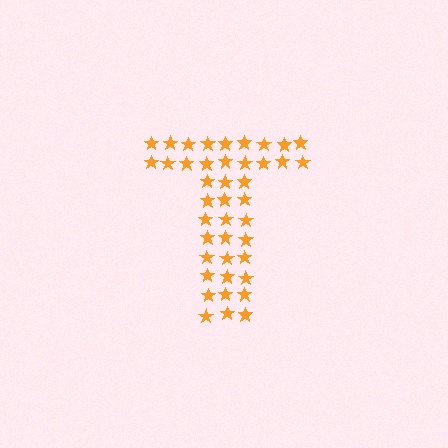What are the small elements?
The small elements are stars.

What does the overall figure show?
The overall figure shows the letter T.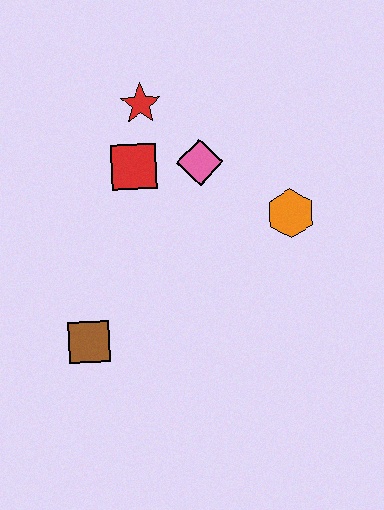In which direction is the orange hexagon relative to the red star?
The orange hexagon is to the right of the red star.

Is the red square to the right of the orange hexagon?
No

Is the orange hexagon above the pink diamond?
No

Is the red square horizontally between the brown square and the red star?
Yes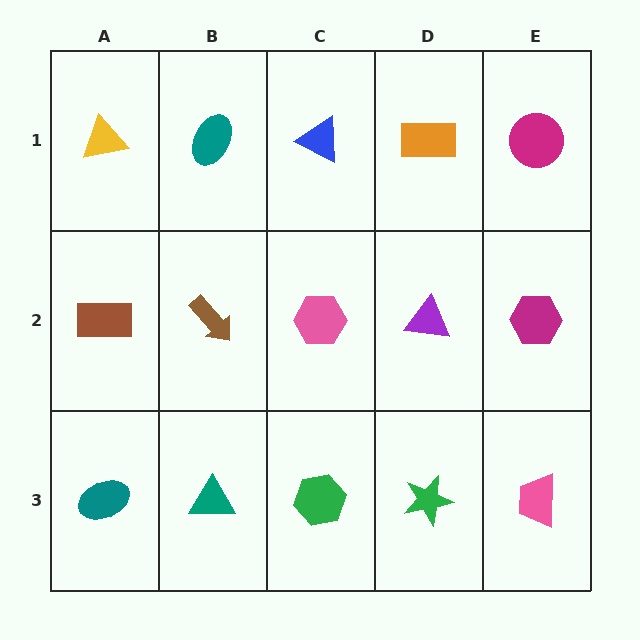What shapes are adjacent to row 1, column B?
A brown arrow (row 2, column B), a yellow triangle (row 1, column A), a blue triangle (row 1, column C).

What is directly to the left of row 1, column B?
A yellow triangle.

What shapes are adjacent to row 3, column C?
A pink hexagon (row 2, column C), a teal triangle (row 3, column B), a green star (row 3, column D).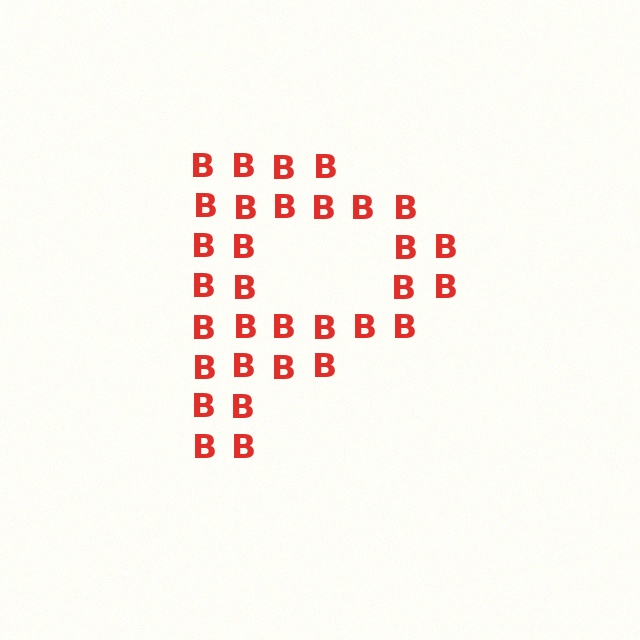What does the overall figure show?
The overall figure shows the letter P.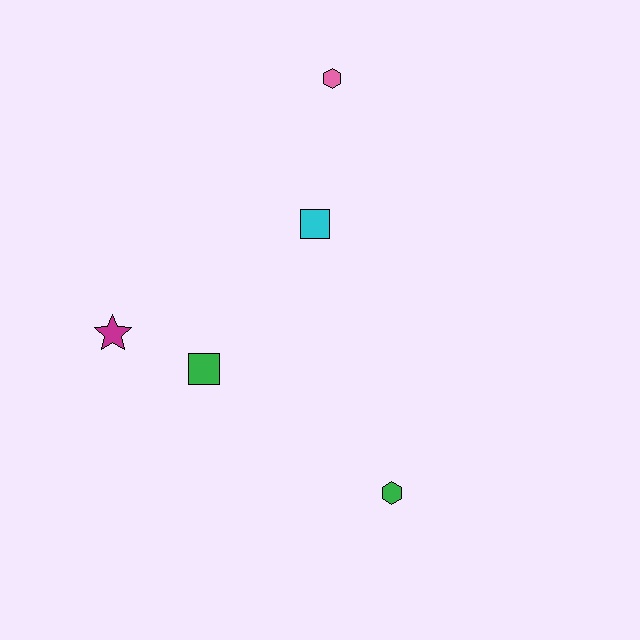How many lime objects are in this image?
There are no lime objects.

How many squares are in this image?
There are 2 squares.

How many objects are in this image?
There are 5 objects.